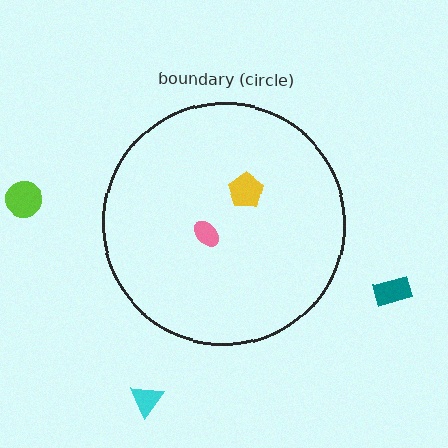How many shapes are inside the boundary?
2 inside, 3 outside.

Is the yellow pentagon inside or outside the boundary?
Inside.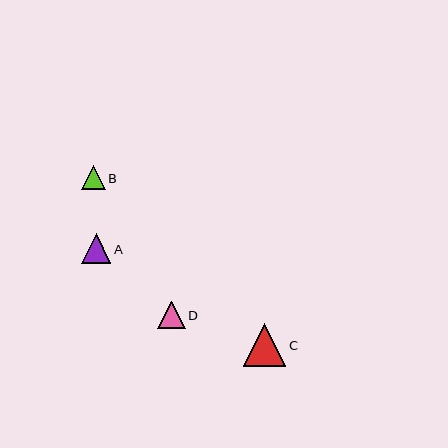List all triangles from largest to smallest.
From largest to smallest: C, A, D, B.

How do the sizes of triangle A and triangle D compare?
Triangle A and triangle D are approximately the same size.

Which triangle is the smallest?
Triangle B is the smallest with a size of approximately 24 pixels.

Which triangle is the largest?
Triangle C is the largest with a size of approximately 43 pixels.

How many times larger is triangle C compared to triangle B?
Triangle C is approximately 1.8 times the size of triangle B.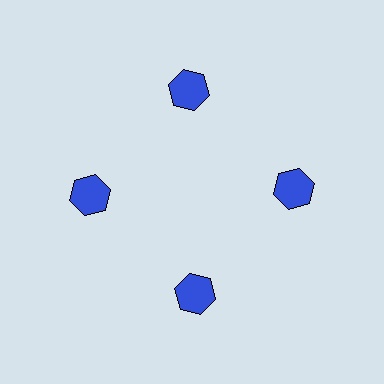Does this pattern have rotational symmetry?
Yes, this pattern has 4-fold rotational symmetry. It looks the same after rotating 90 degrees around the center.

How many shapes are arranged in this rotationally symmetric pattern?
There are 4 shapes, arranged in 4 groups of 1.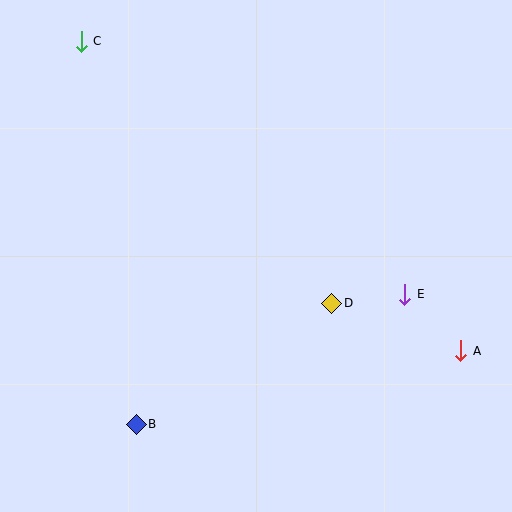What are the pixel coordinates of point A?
Point A is at (461, 351).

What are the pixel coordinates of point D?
Point D is at (332, 303).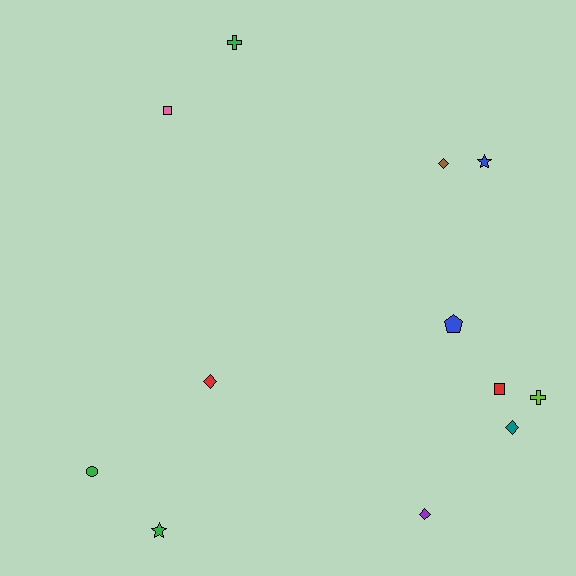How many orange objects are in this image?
There are no orange objects.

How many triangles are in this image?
There are no triangles.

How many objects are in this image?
There are 12 objects.